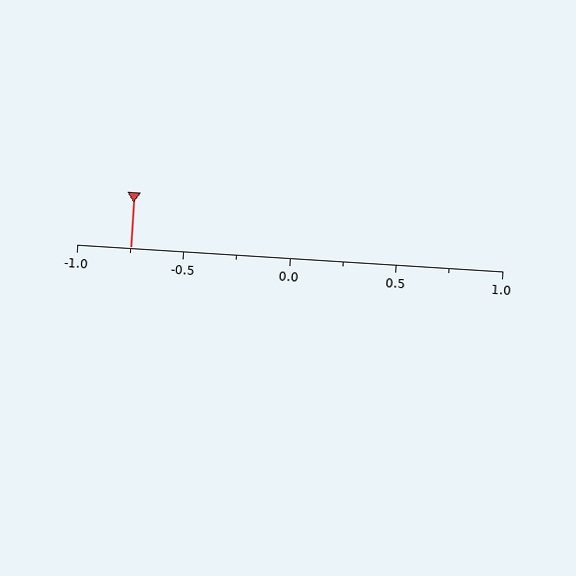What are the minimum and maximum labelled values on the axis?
The axis runs from -1.0 to 1.0.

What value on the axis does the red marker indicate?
The marker indicates approximately -0.75.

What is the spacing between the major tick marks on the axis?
The major ticks are spaced 0.5 apart.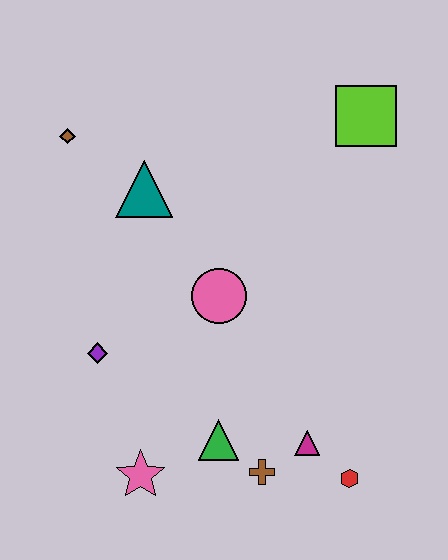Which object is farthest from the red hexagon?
The brown diamond is farthest from the red hexagon.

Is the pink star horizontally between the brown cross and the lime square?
No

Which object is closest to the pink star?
The green triangle is closest to the pink star.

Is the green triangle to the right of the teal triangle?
Yes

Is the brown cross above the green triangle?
No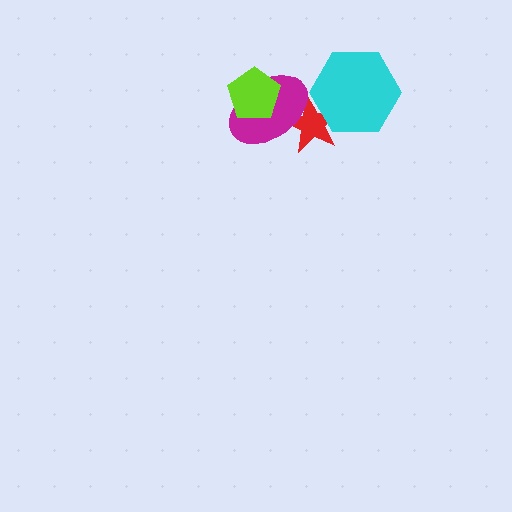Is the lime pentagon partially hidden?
No, no other shape covers it.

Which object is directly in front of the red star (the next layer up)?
The magenta ellipse is directly in front of the red star.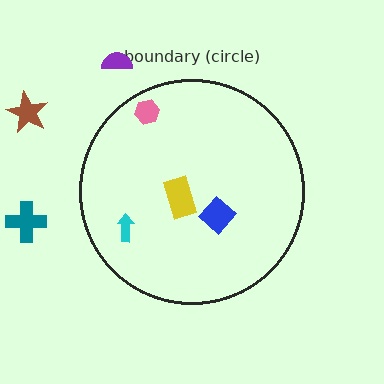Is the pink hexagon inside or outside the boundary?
Inside.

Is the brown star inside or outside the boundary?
Outside.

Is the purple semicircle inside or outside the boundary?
Outside.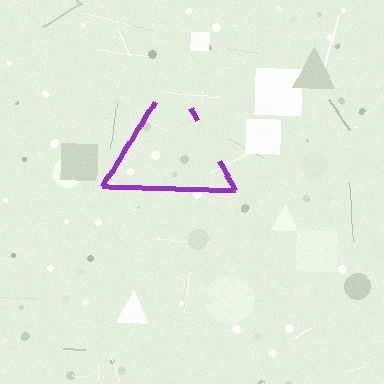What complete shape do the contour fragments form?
The contour fragments form a triangle.